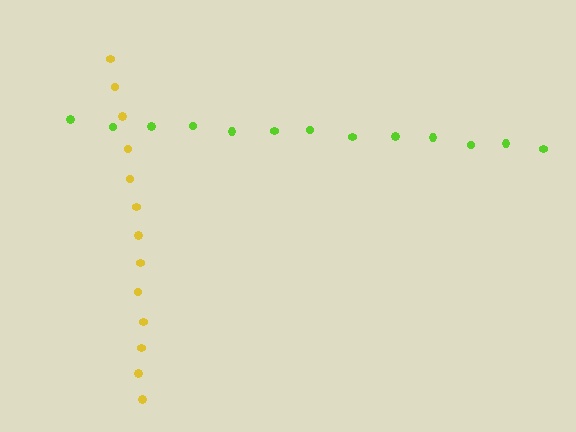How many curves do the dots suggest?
There are 2 distinct paths.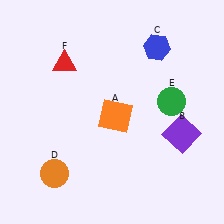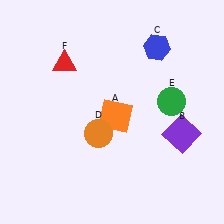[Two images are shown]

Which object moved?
The orange circle (D) moved right.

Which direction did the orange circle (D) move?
The orange circle (D) moved right.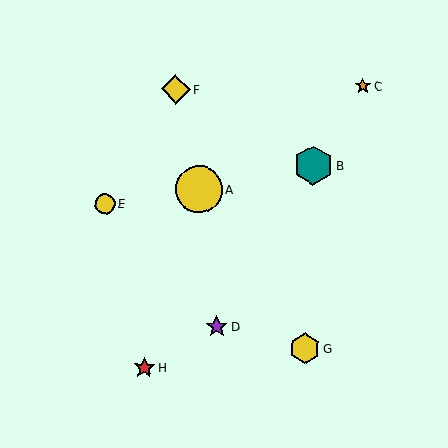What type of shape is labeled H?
Shape H is a red star.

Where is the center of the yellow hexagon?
The center of the yellow hexagon is at (305, 349).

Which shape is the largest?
The yellow circle (labeled A) is the largest.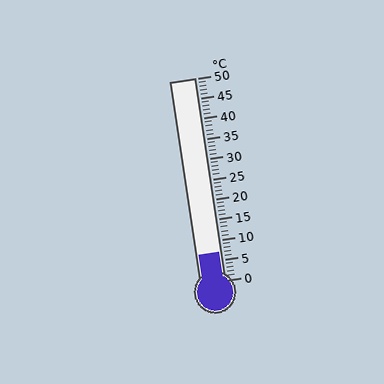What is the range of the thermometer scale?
The thermometer scale ranges from 0°C to 50°C.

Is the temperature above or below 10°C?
The temperature is below 10°C.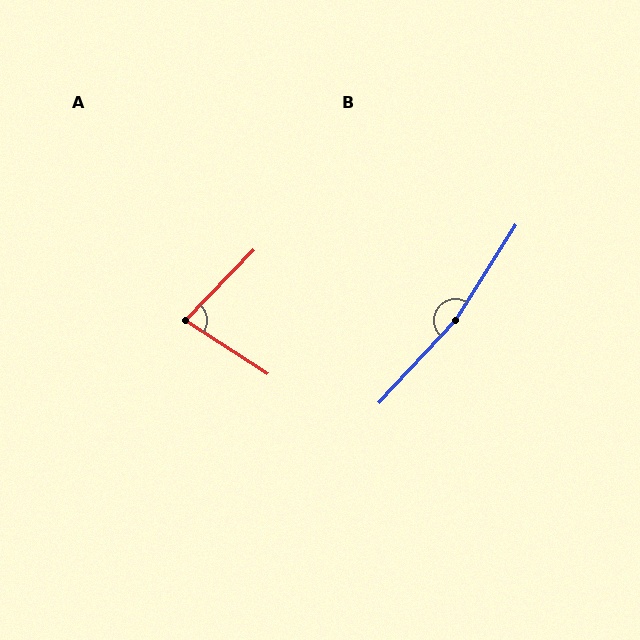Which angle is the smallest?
A, at approximately 78 degrees.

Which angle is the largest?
B, at approximately 169 degrees.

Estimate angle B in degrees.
Approximately 169 degrees.